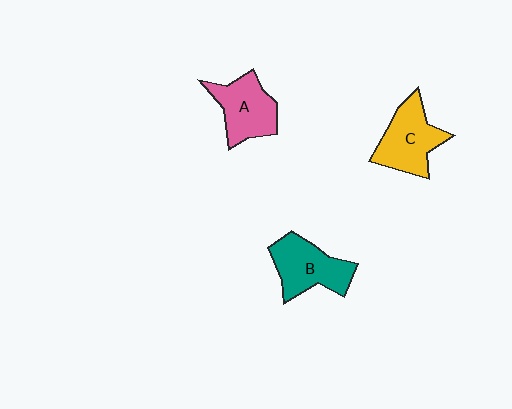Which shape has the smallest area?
Shape A (pink).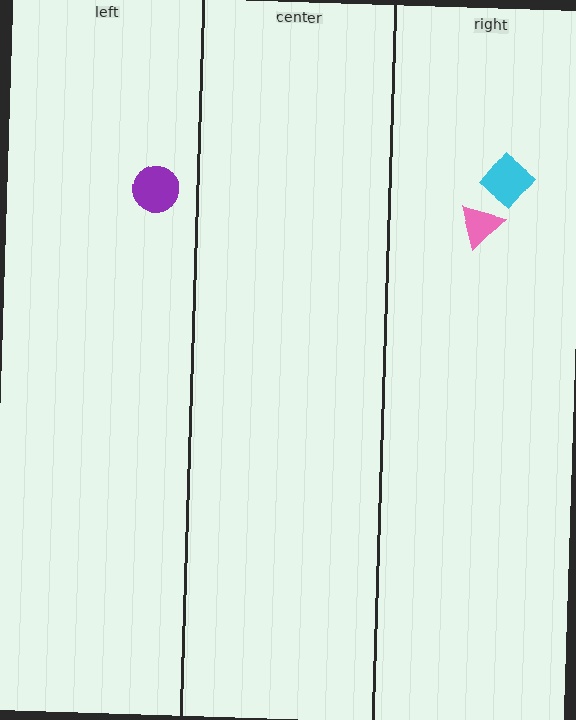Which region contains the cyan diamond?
The right region.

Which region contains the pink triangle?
The right region.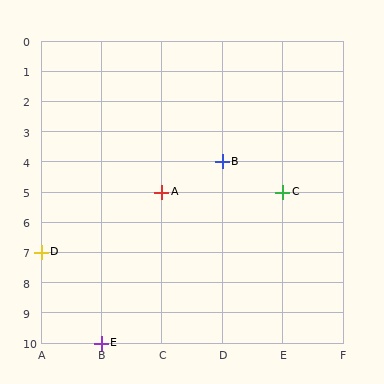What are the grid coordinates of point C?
Point C is at grid coordinates (E, 5).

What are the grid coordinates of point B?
Point B is at grid coordinates (D, 4).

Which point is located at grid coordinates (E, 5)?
Point C is at (E, 5).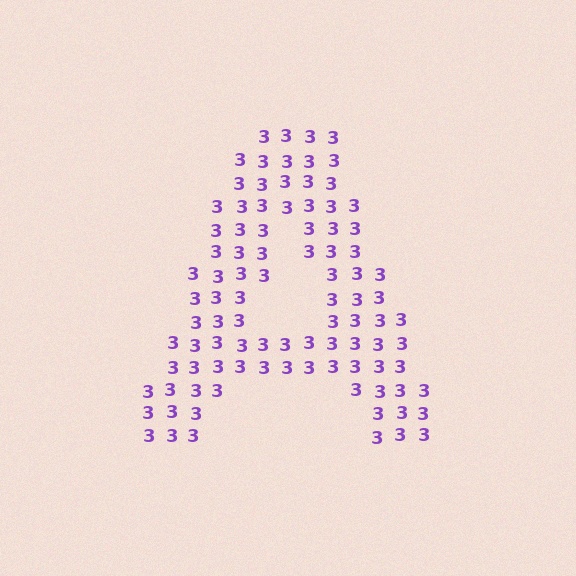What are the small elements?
The small elements are digit 3's.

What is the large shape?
The large shape is the letter A.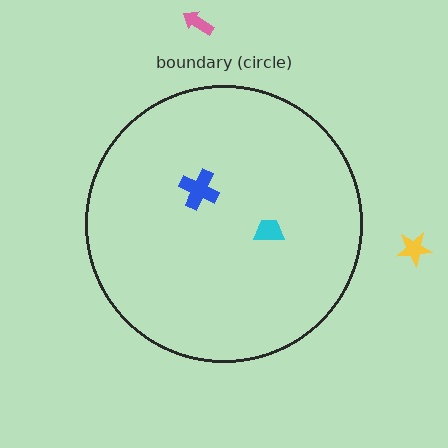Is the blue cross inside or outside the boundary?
Inside.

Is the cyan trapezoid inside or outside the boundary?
Inside.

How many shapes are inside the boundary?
2 inside, 2 outside.